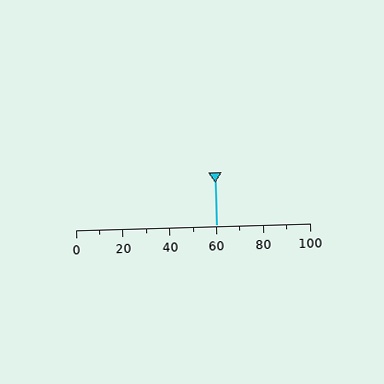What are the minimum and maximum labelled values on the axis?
The axis runs from 0 to 100.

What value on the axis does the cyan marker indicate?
The marker indicates approximately 60.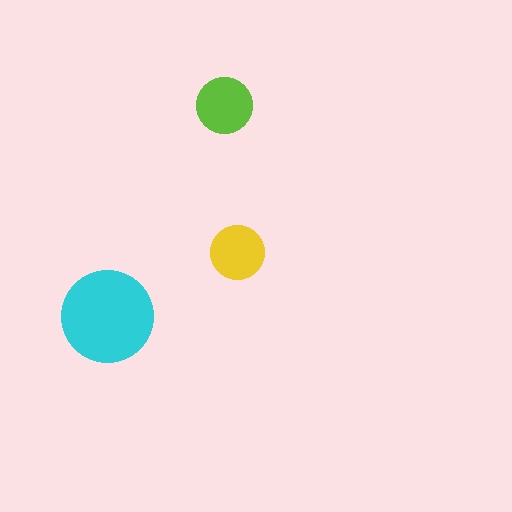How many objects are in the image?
There are 3 objects in the image.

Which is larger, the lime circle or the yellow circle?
The lime one.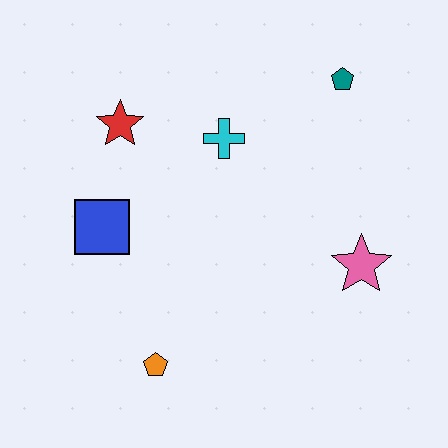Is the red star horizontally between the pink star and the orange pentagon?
No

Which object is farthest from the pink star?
The red star is farthest from the pink star.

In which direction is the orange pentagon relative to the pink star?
The orange pentagon is to the left of the pink star.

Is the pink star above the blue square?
No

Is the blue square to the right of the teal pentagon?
No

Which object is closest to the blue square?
The red star is closest to the blue square.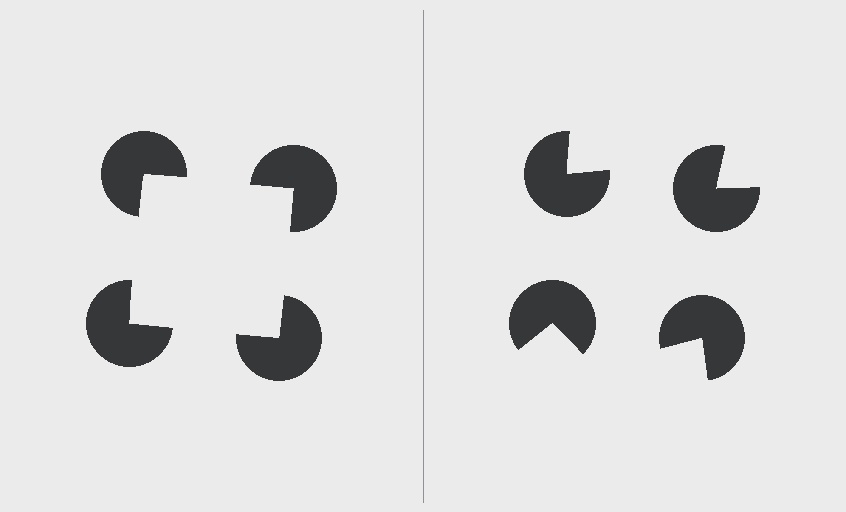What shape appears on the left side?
An illusory square.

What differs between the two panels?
The pac-man discs are positioned identically on both sides; only the wedge orientations differ. On the left they align to a square; on the right they are misaligned.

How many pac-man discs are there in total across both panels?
8 — 4 on each side.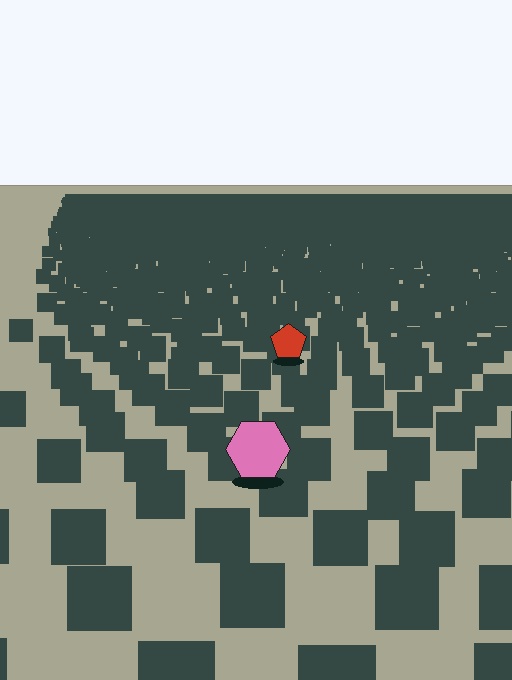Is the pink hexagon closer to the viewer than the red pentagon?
Yes. The pink hexagon is closer — you can tell from the texture gradient: the ground texture is coarser near it.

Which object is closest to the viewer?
The pink hexagon is closest. The texture marks near it are larger and more spread out.